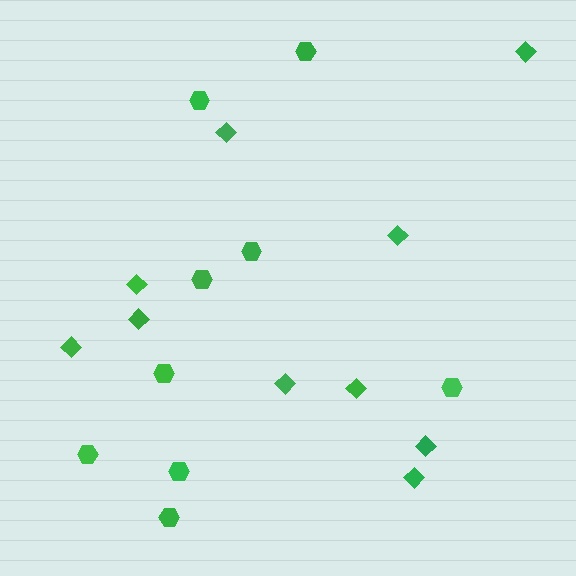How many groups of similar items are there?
There are 2 groups: one group of diamonds (10) and one group of hexagons (9).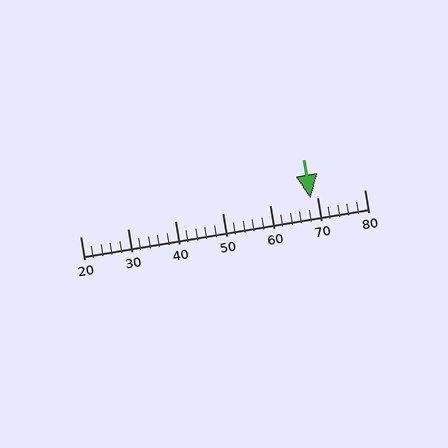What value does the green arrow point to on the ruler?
The green arrow points to approximately 69.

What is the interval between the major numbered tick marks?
The major tick marks are spaced 10 units apart.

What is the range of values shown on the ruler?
The ruler shows values from 20 to 80.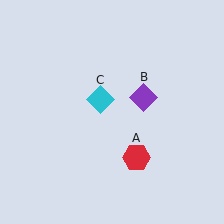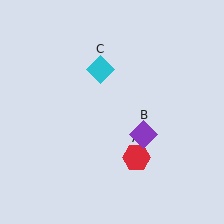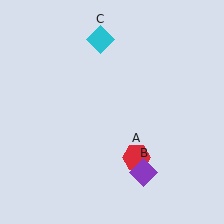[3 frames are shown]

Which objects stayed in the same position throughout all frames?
Red hexagon (object A) remained stationary.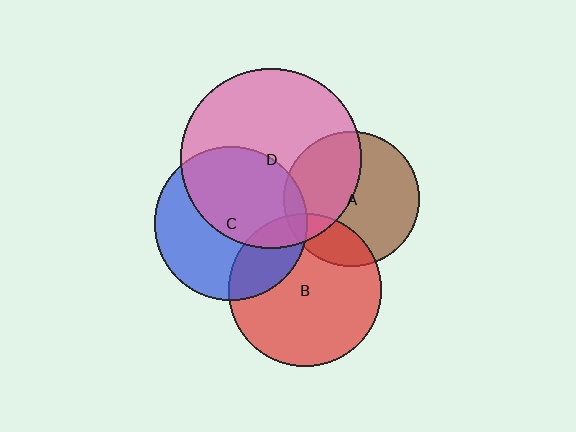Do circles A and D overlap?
Yes.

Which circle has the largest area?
Circle D (pink).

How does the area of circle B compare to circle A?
Approximately 1.3 times.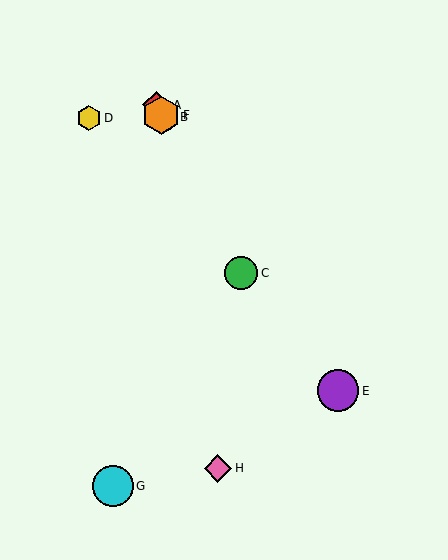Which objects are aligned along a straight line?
Objects A, B, C, F are aligned along a straight line.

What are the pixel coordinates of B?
Object B is at (162, 117).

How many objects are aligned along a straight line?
4 objects (A, B, C, F) are aligned along a straight line.